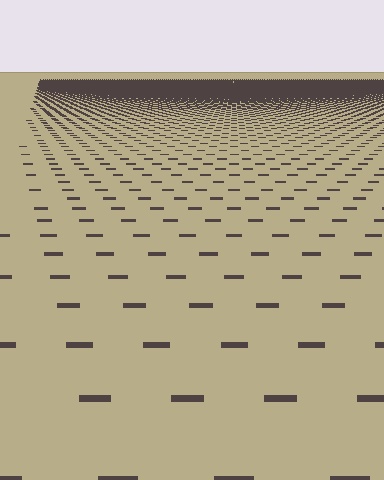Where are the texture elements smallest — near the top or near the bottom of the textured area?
Near the top.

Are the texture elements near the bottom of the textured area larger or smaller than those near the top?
Larger. Near the bottom, elements are closer to the viewer and appear at a bigger on-screen size.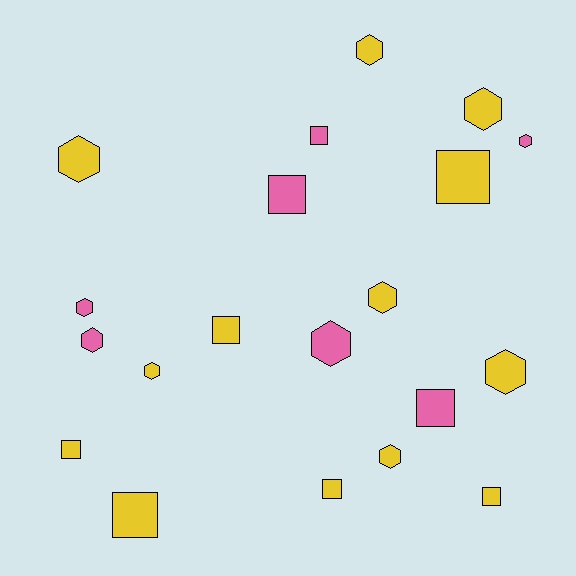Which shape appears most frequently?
Hexagon, with 11 objects.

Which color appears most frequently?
Yellow, with 13 objects.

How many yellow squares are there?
There are 6 yellow squares.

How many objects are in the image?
There are 20 objects.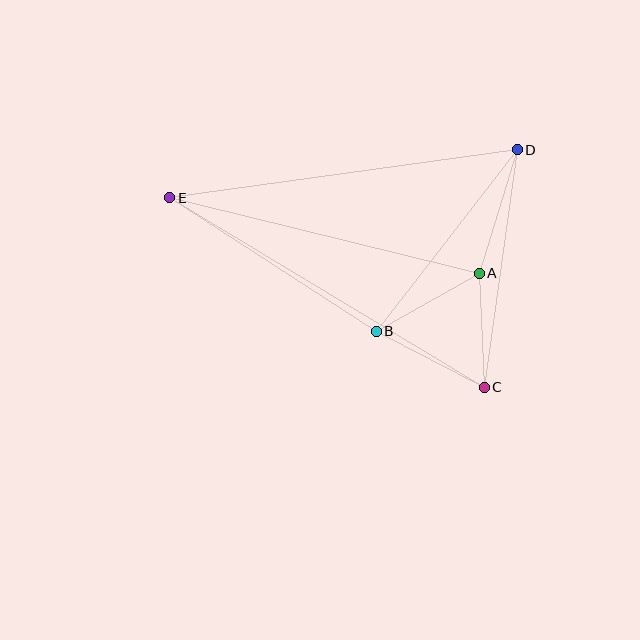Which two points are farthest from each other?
Points C and E are farthest from each other.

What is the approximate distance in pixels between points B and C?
The distance between B and C is approximately 122 pixels.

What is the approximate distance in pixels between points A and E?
The distance between A and E is approximately 318 pixels.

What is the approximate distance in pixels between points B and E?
The distance between B and E is approximately 246 pixels.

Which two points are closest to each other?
Points A and C are closest to each other.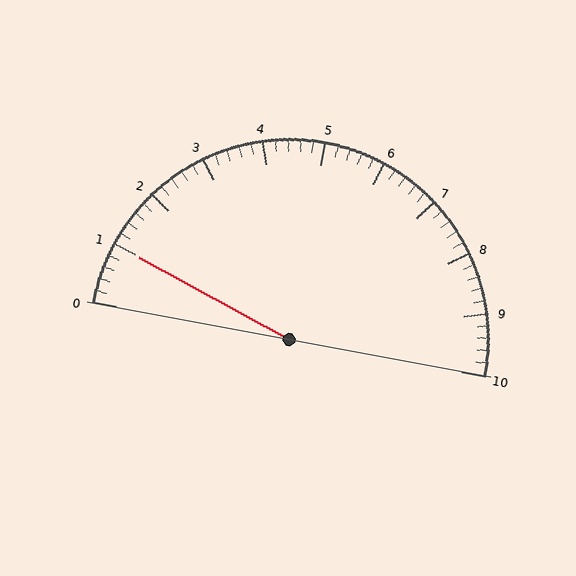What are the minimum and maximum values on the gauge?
The gauge ranges from 0 to 10.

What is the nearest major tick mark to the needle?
The nearest major tick mark is 1.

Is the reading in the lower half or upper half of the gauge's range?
The reading is in the lower half of the range (0 to 10).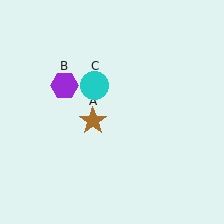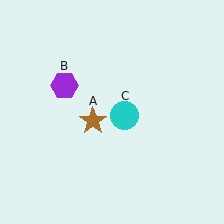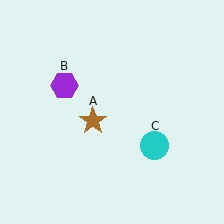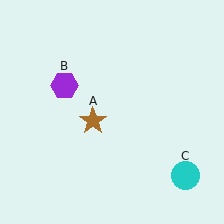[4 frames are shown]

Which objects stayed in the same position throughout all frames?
Brown star (object A) and purple hexagon (object B) remained stationary.